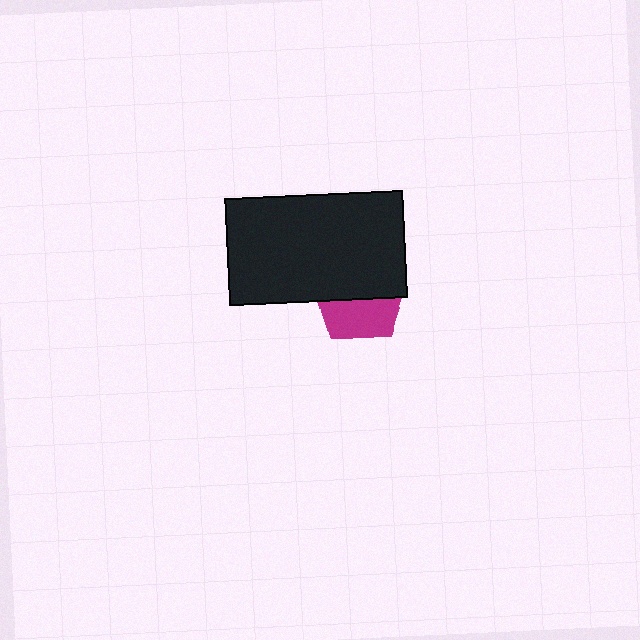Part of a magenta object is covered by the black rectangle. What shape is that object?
It is a pentagon.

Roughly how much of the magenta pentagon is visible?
A small part of it is visible (roughly 45%).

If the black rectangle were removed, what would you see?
You would see the complete magenta pentagon.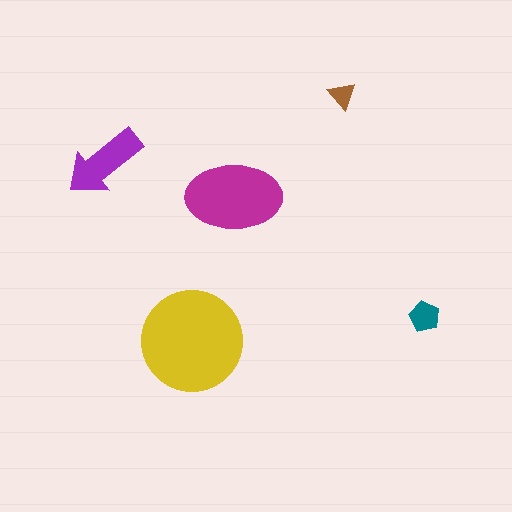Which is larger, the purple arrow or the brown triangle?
The purple arrow.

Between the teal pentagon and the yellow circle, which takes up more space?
The yellow circle.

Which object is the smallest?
The brown triangle.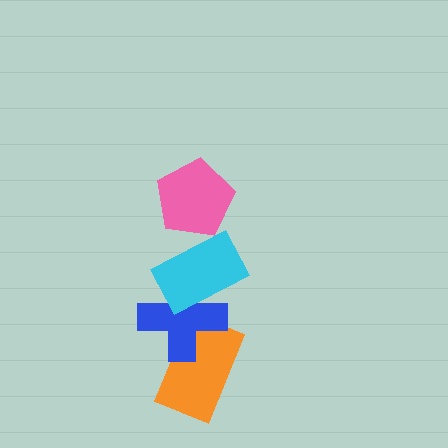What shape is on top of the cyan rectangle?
The pink pentagon is on top of the cyan rectangle.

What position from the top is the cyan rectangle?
The cyan rectangle is 2nd from the top.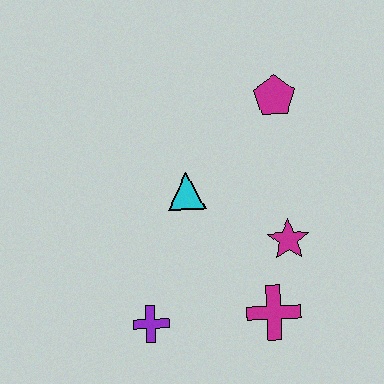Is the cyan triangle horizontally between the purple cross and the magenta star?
Yes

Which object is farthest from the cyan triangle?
The magenta cross is farthest from the cyan triangle.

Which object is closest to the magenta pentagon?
The cyan triangle is closest to the magenta pentagon.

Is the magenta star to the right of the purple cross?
Yes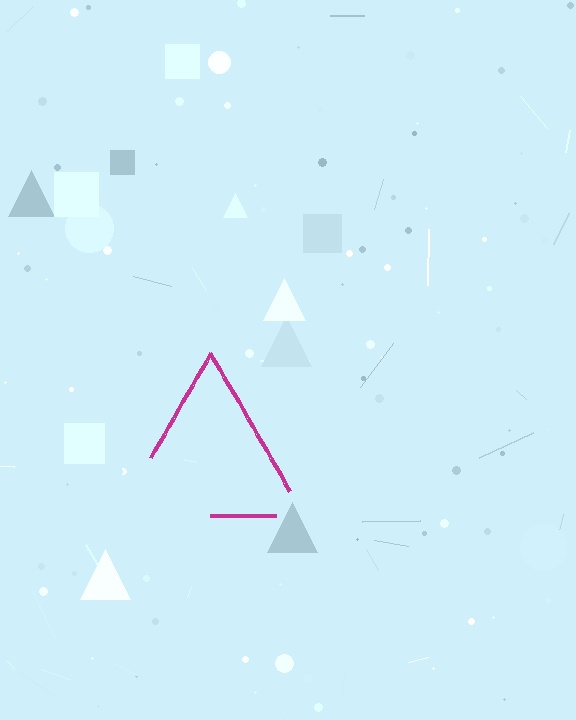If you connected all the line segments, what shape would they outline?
They would outline a triangle.